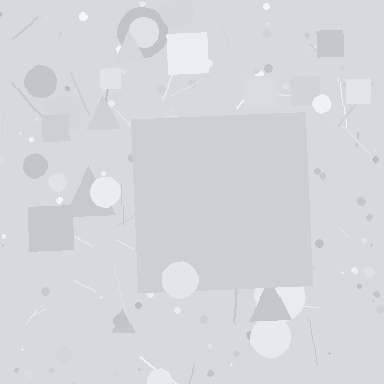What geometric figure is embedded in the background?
A square is embedded in the background.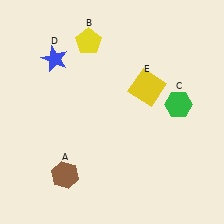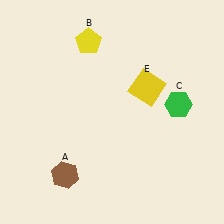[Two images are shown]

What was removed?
The blue star (D) was removed in Image 2.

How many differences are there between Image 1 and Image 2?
There is 1 difference between the two images.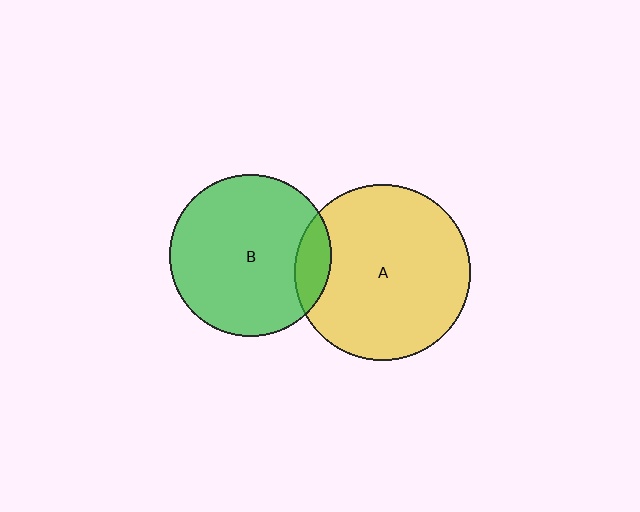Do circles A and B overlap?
Yes.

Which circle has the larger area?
Circle A (yellow).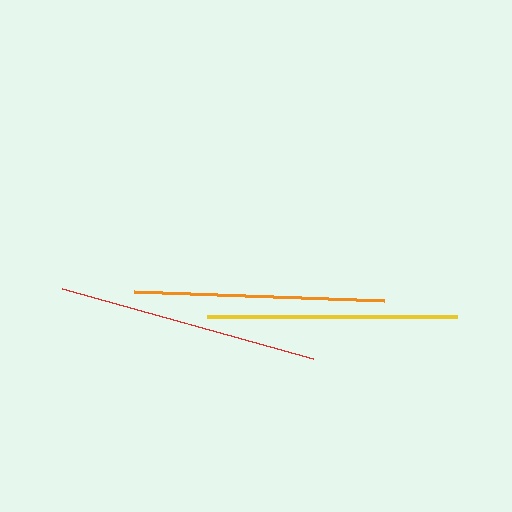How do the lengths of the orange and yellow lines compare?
The orange and yellow lines are approximately the same length.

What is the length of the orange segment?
The orange segment is approximately 250 pixels long.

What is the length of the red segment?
The red segment is approximately 261 pixels long.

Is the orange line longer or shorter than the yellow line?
The orange line is longer than the yellow line.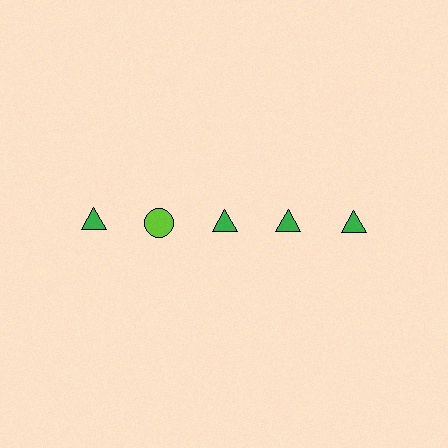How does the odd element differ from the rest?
It differs in both color (lime instead of green) and shape (circle instead of triangle).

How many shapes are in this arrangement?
There are 5 shapes arranged in a grid pattern.